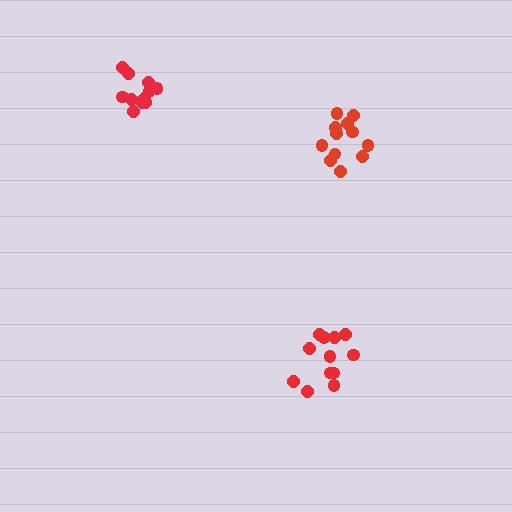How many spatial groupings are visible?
There are 3 spatial groupings.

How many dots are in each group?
Group 1: 12 dots, Group 2: 11 dots, Group 3: 12 dots (35 total).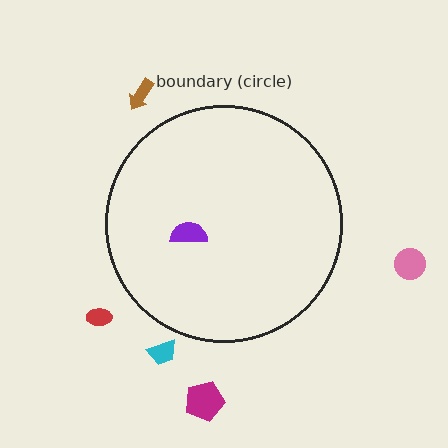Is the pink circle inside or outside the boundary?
Outside.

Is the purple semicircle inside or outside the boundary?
Inside.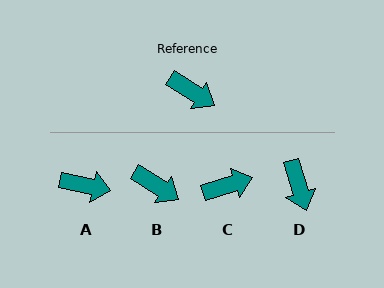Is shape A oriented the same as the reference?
No, it is off by about 20 degrees.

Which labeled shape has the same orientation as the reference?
B.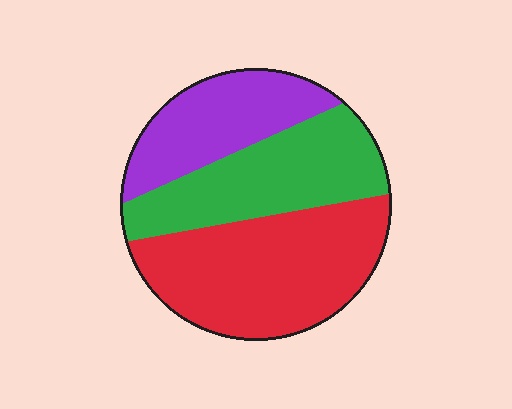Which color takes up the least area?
Purple, at roughly 25%.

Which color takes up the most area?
Red, at roughly 45%.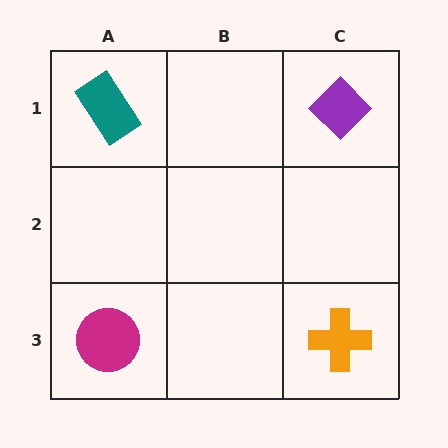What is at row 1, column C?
A purple diamond.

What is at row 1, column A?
A teal rectangle.